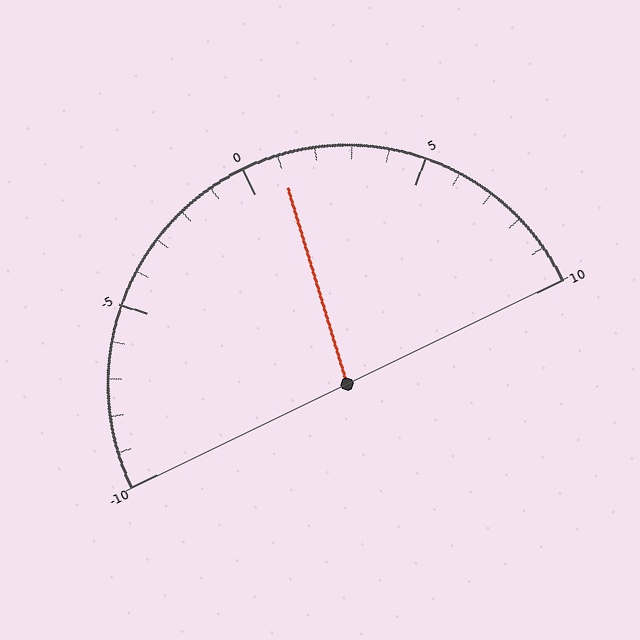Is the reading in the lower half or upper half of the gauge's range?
The reading is in the upper half of the range (-10 to 10).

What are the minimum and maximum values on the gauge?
The gauge ranges from -10 to 10.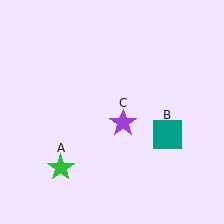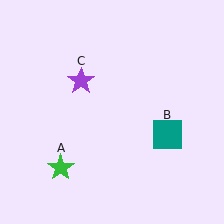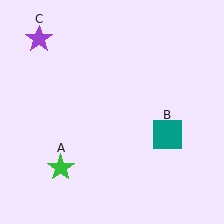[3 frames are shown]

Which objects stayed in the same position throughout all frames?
Green star (object A) and teal square (object B) remained stationary.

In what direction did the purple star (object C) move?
The purple star (object C) moved up and to the left.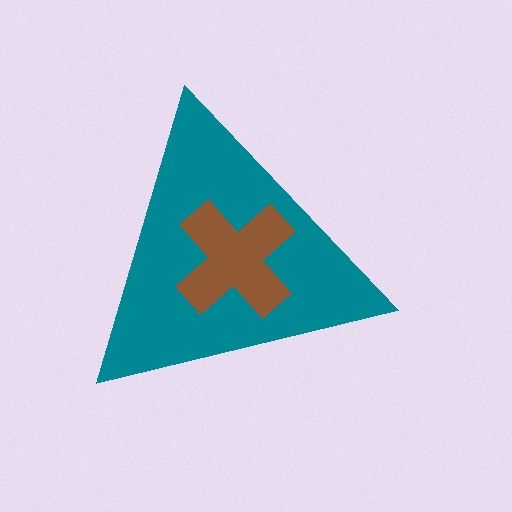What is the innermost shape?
The brown cross.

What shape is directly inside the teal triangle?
The brown cross.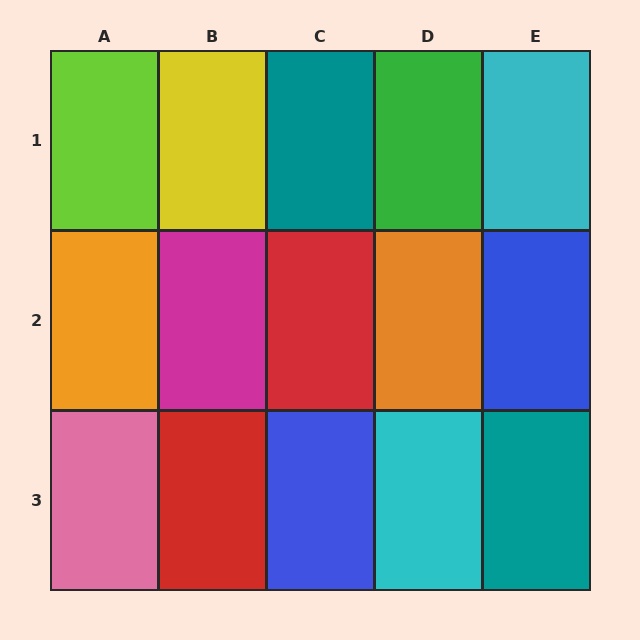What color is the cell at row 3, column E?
Teal.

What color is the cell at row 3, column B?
Red.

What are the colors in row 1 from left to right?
Lime, yellow, teal, green, cyan.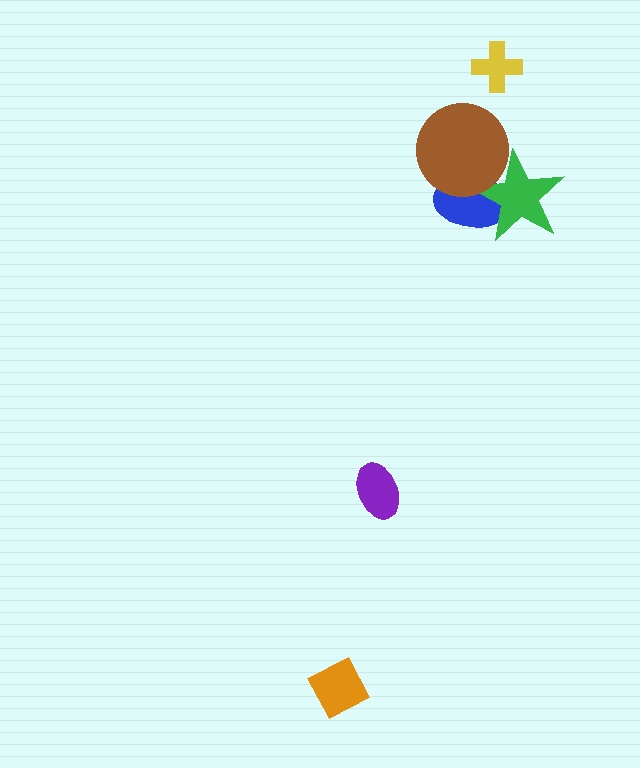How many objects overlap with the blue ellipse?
2 objects overlap with the blue ellipse.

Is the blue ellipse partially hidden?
Yes, it is partially covered by another shape.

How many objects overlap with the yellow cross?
0 objects overlap with the yellow cross.